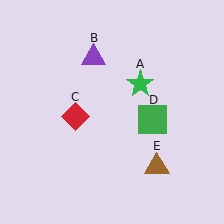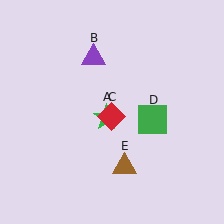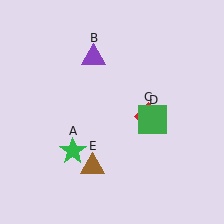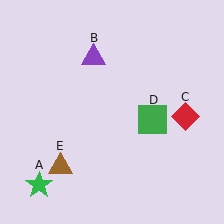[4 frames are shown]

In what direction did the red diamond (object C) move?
The red diamond (object C) moved right.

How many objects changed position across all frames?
3 objects changed position: green star (object A), red diamond (object C), brown triangle (object E).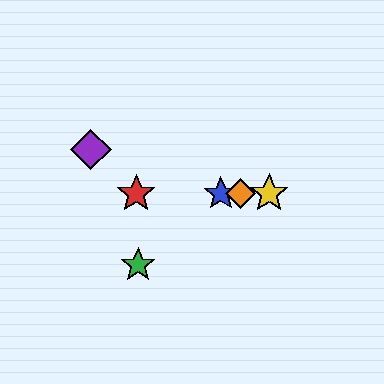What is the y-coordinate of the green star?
The green star is at y≈265.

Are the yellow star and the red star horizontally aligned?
Yes, both are at y≈194.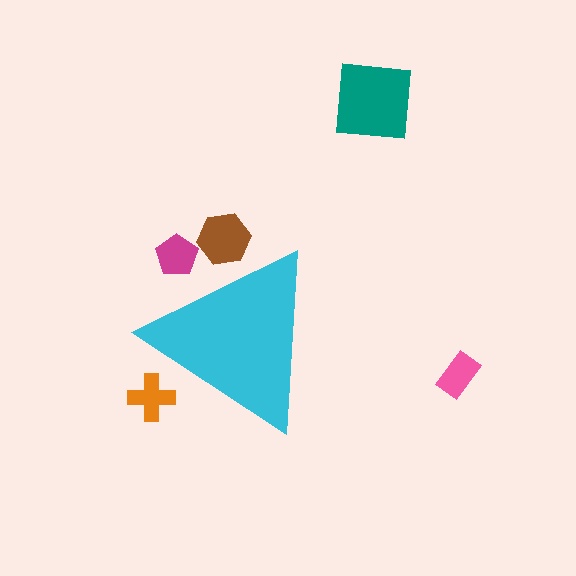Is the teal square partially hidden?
No, the teal square is fully visible.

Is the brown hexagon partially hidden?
Yes, the brown hexagon is partially hidden behind the cyan triangle.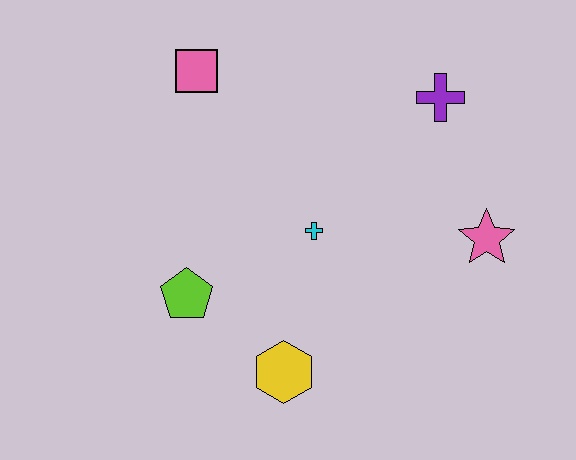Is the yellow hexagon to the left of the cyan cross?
Yes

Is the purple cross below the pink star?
No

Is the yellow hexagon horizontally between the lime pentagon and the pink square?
No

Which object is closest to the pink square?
The cyan cross is closest to the pink square.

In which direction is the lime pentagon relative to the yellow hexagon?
The lime pentagon is to the left of the yellow hexagon.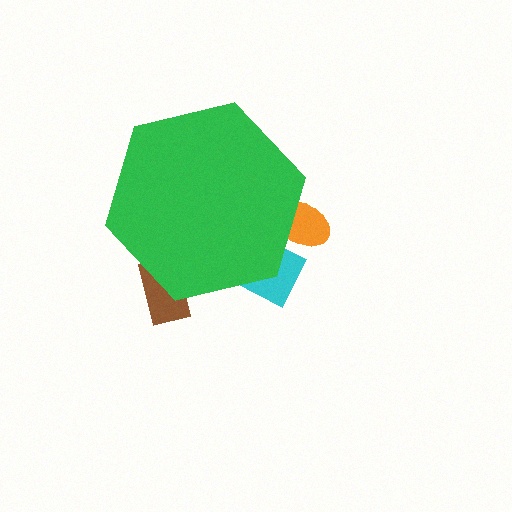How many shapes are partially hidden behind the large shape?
3 shapes are partially hidden.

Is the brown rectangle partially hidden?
Yes, the brown rectangle is partially hidden behind the green hexagon.